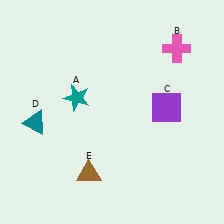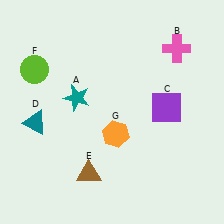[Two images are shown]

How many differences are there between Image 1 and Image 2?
There are 2 differences between the two images.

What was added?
A lime circle (F), an orange hexagon (G) were added in Image 2.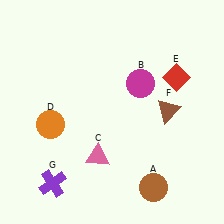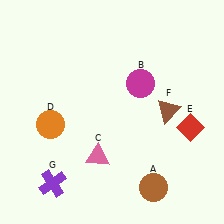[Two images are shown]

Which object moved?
The red diamond (E) moved down.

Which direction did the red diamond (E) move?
The red diamond (E) moved down.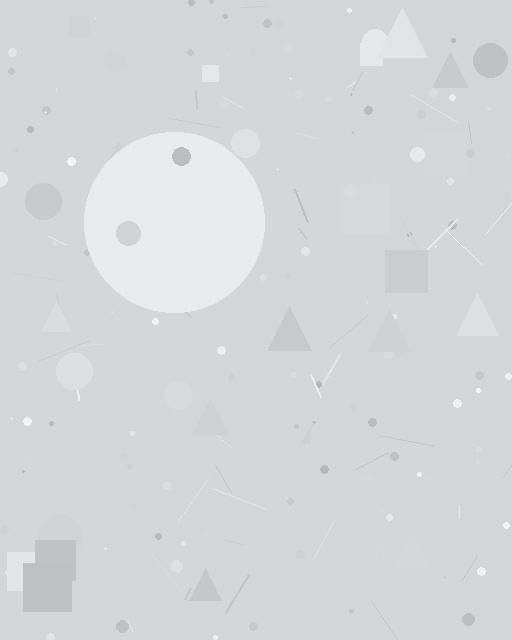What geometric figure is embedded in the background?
A circle is embedded in the background.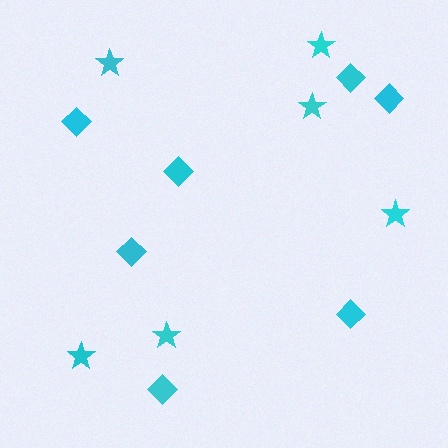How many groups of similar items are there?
There are 2 groups: one group of stars (6) and one group of diamonds (7).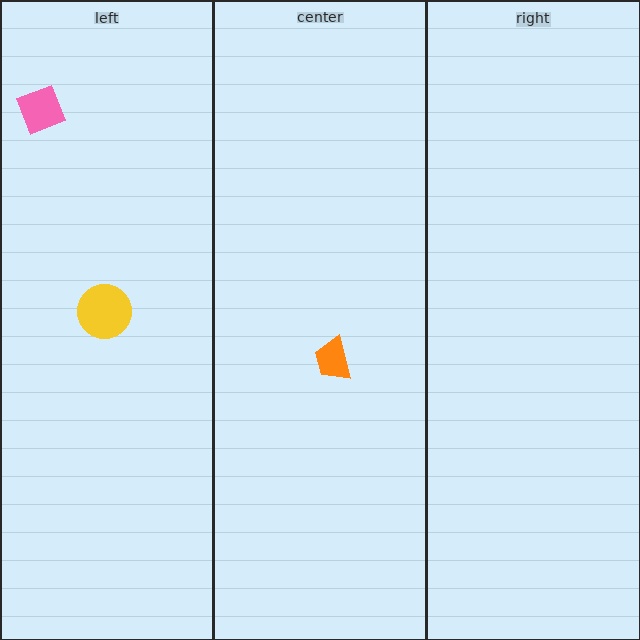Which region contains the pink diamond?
The left region.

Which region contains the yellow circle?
The left region.